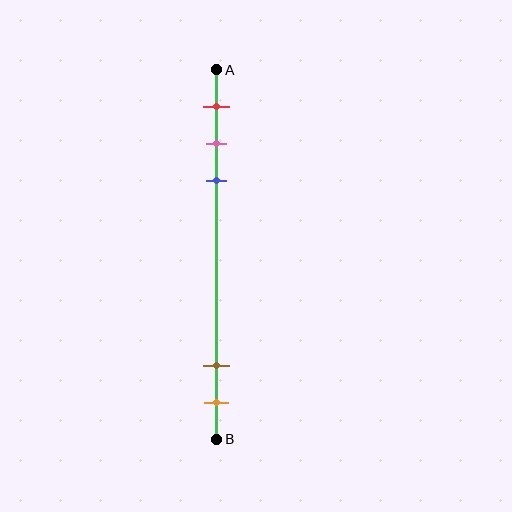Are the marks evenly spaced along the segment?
No, the marks are not evenly spaced.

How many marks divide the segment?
There are 5 marks dividing the segment.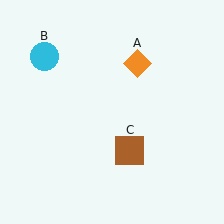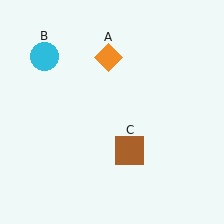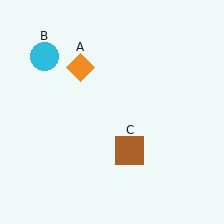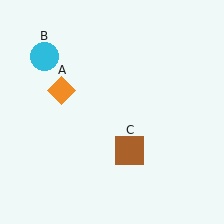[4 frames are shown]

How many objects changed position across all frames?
1 object changed position: orange diamond (object A).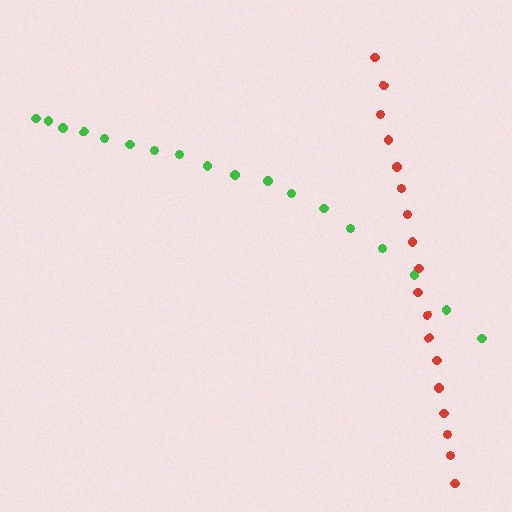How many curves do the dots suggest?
There are 2 distinct paths.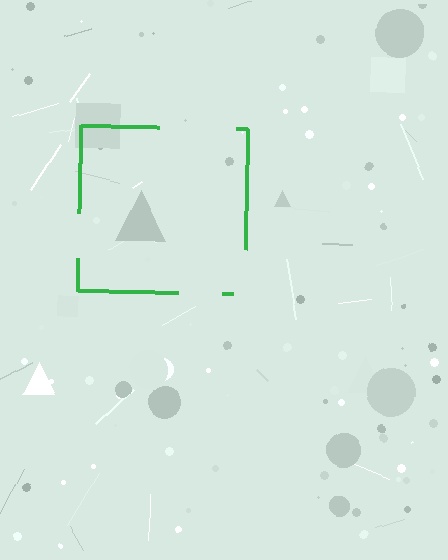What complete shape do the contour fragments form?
The contour fragments form a square.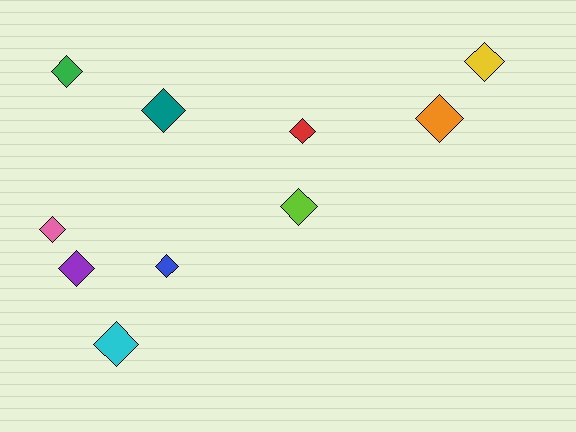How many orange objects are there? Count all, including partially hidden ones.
There is 1 orange object.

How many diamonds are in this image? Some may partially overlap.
There are 10 diamonds.